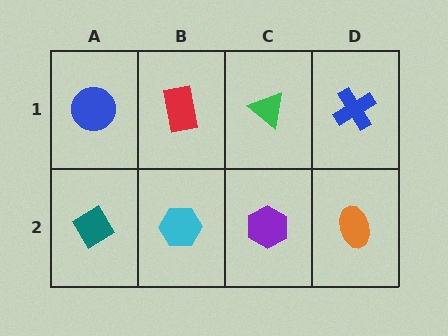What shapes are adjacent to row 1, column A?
A teal diamond (row 2, column A), a red rectangle (row 1, column B).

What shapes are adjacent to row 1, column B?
A cyan hexagon (row 2, column B), a blue circle (row 1, column A), a green triangle (row 1, column C).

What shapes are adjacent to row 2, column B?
A red rectangle (row 1, column B), a teal diamond (row 2, column A), a purple hexagon (row 2, column C).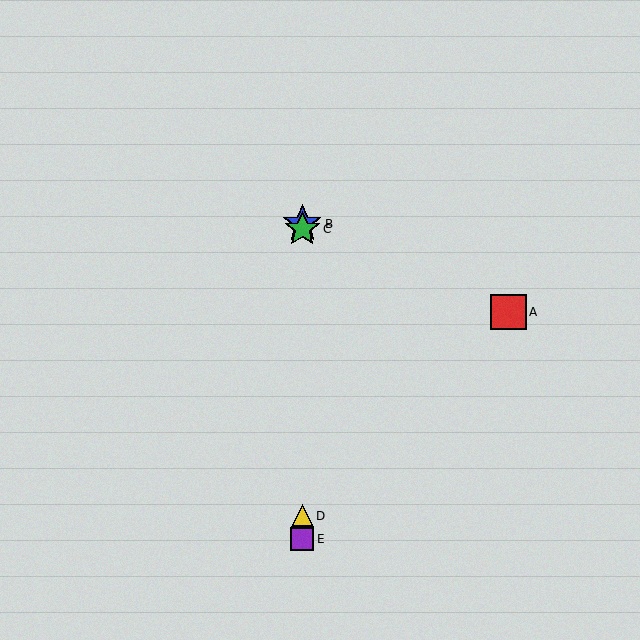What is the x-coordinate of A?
Object A is at x≈509.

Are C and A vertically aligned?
No, C is at x≈302 and A is at x≈509.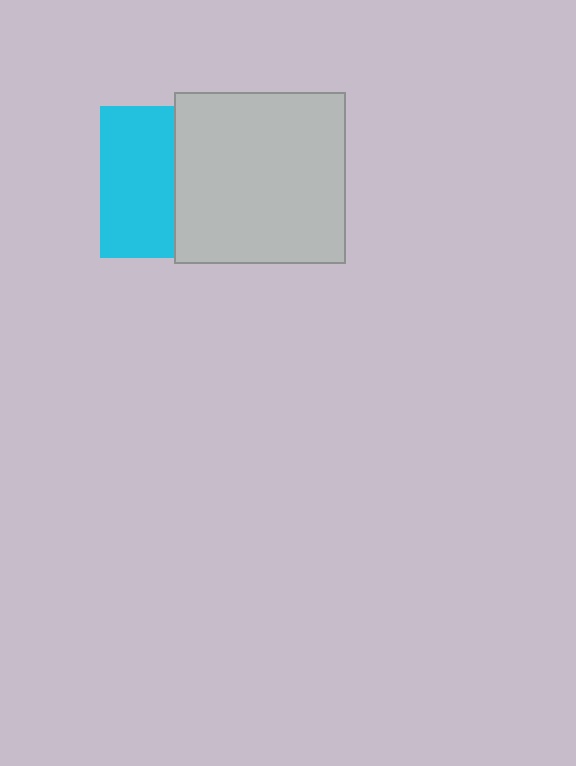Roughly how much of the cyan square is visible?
About half of it is visible (roughly 49%).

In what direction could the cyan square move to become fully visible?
The cyan square could move left. That would shift it out from behind the light gray square entirely.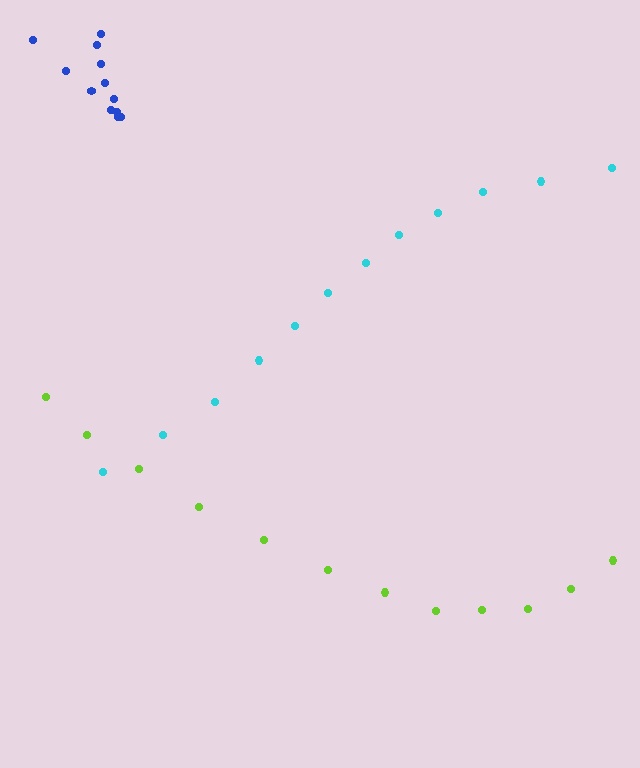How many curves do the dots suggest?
There are 3 distinct paths.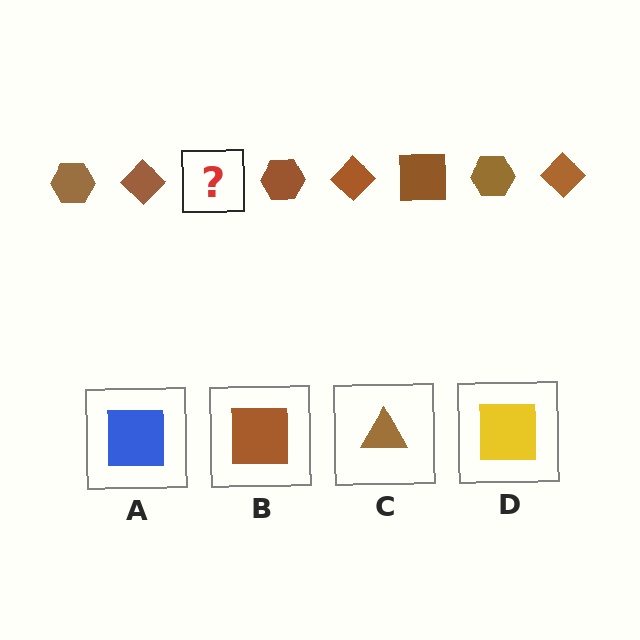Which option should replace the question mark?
Option B.